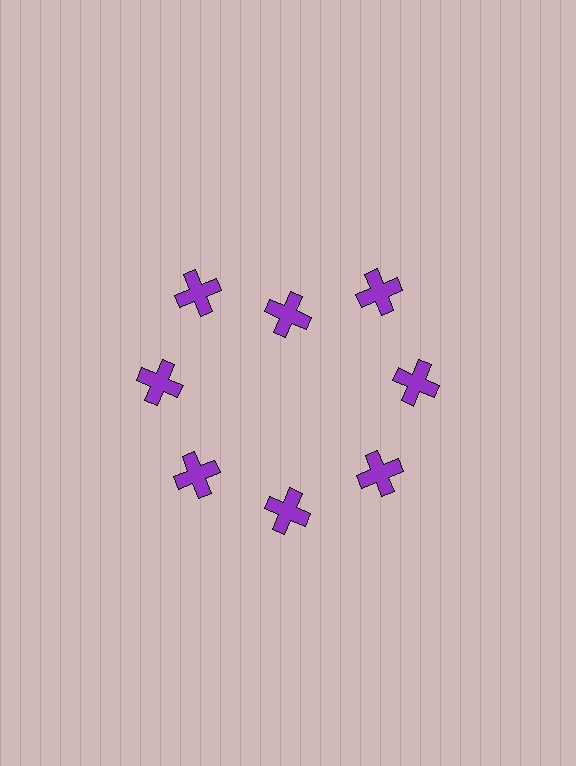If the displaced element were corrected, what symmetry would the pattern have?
It would have 8-fold rotational symmetry — the pattern would map onto itself every 45 degrees.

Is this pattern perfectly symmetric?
No. The 8 purple crosses are arranged in a ring, but one element near the 12 o'clock position is pulled inward toward the center, breaking the 8-fold rotational symmetry.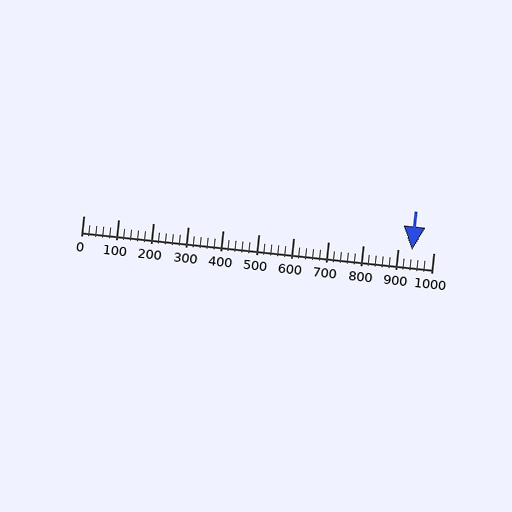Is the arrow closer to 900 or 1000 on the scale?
The arrow is closer to 900.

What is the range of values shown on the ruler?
The ruler shows values from 0 to 1000.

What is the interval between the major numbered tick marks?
The major tick marks are spaced 100 units apart.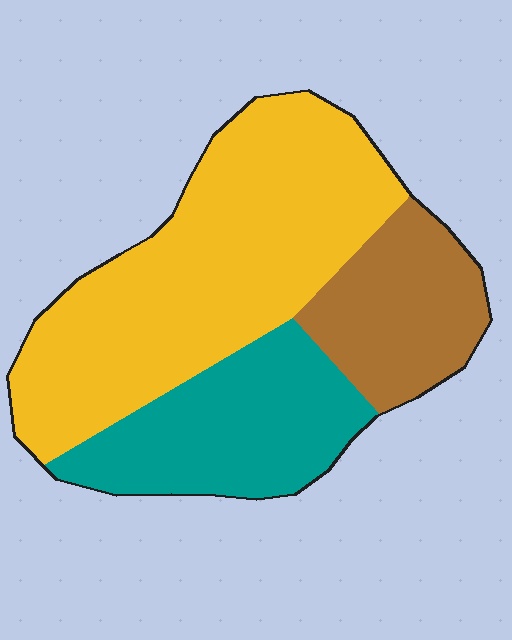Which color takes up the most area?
Yellow, at roughly 55%.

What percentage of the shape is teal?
Teal covers around 25% of the shape.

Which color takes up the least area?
Brown, at roughly 20%.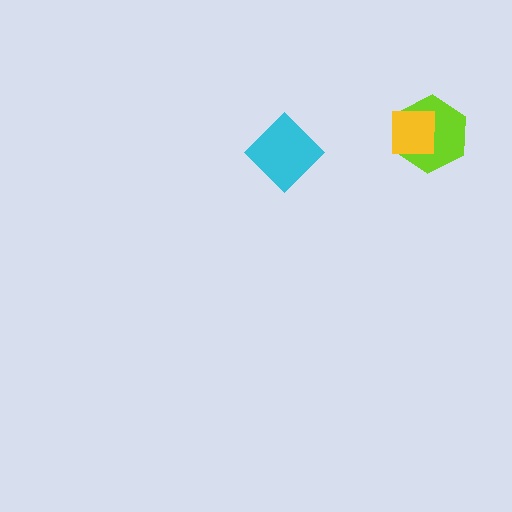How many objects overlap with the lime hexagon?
1 object overlaps with the lime hexagon.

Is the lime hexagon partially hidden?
Yes, it is partially covered by another shape.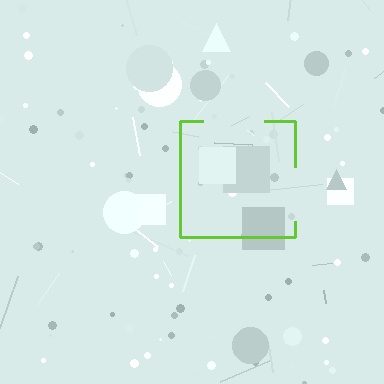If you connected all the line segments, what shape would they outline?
They would outline a square.